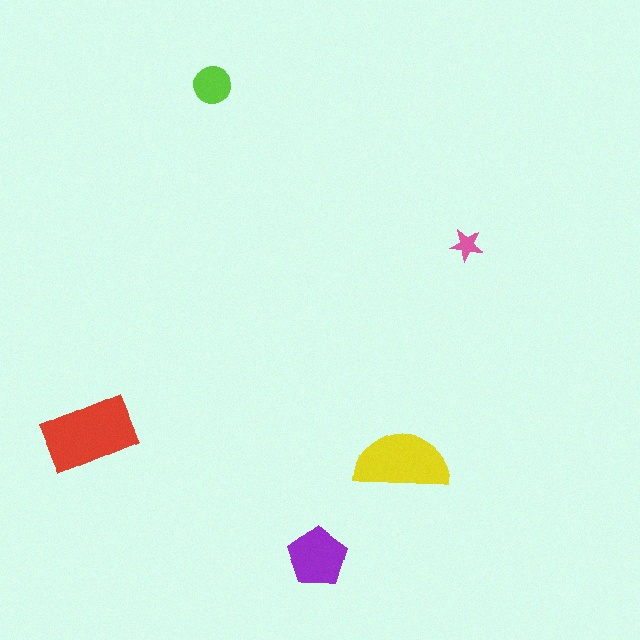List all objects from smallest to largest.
The pink star, the lime circle, the purple pentagon, the yellow semicircle, the red rectangle.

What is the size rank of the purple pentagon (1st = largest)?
3rd.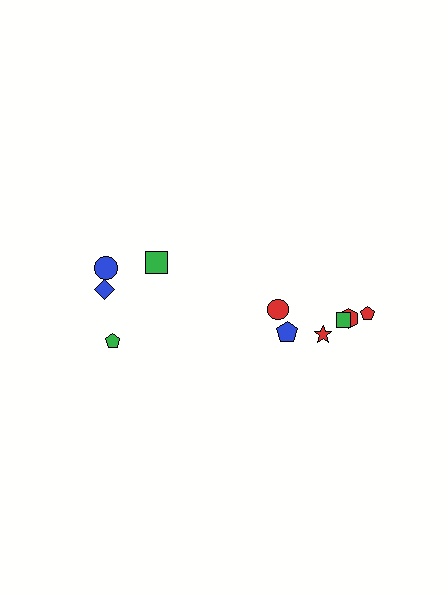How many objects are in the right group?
There are 6 objects.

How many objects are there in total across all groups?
There are 10 objects.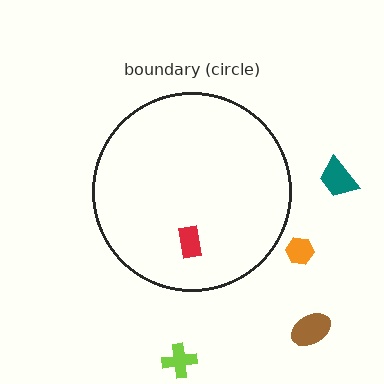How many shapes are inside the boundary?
1 inside, 4 outside.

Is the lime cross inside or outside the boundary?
Outside.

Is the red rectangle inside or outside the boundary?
Inside.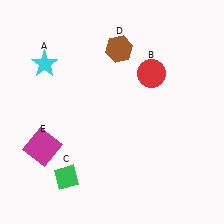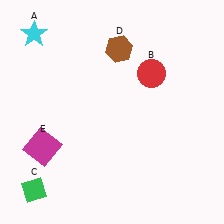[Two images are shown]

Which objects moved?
The objects that moved are: the cyan star (A), the green diamond (C).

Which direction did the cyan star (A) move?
The cyan star (A) moved up.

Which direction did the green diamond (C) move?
The green diamond (C) moved left.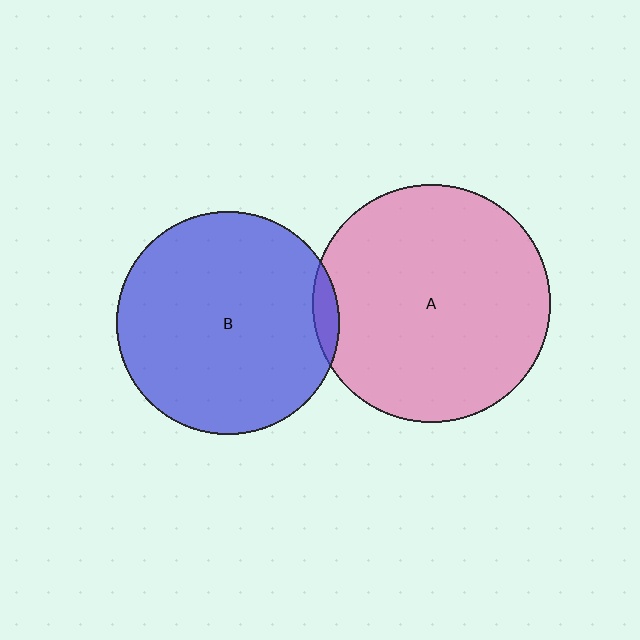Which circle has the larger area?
Circle A (pink).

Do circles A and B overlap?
Yes.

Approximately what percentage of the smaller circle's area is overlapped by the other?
Approximately 5%.